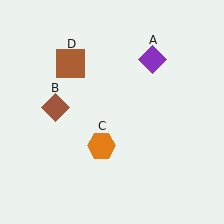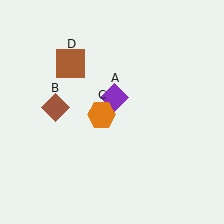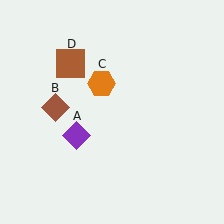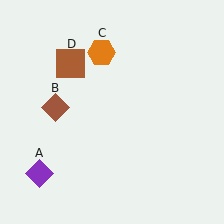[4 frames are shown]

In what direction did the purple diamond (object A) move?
The purple diamond (object A) moved down and to the left.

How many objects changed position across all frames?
2 objects changed position: purple diamond (object A), orange hexagon (object C).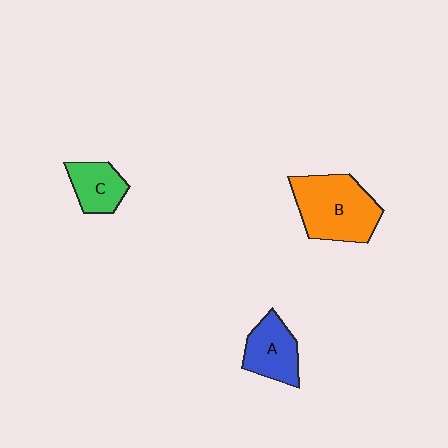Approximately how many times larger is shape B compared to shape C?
Approximately 2.0 times.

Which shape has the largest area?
Shape B (orange).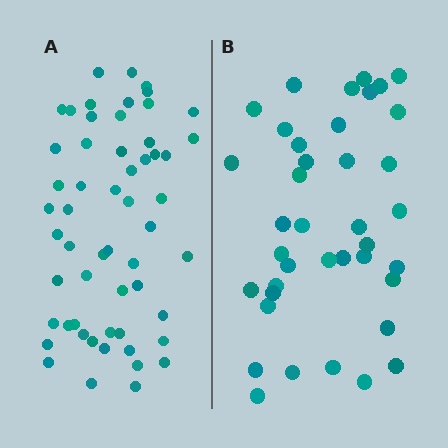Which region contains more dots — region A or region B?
Region A (the left region) has more dots.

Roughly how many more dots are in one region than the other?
Region A has approximately 15 more dots than region B.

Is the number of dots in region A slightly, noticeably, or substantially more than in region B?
Region A has noticeably more, but not dramatically so. The ratio is roughly 1.4 to 1.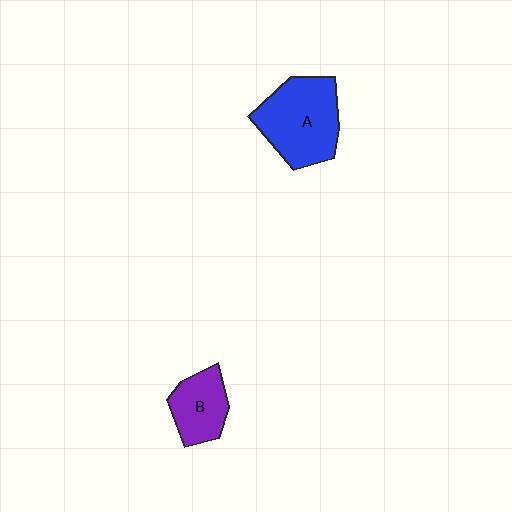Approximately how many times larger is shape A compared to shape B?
Approximately 1.7 times.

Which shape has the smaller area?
Shape B (purple).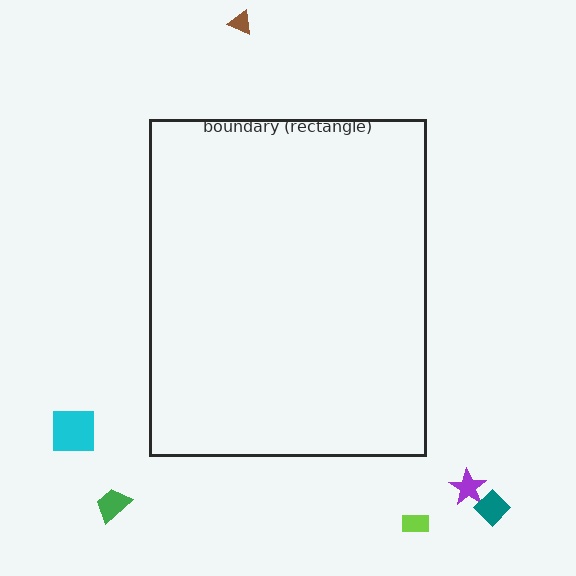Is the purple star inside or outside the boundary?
Outside.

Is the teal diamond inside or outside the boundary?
Outside.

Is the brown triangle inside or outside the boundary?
Outside.